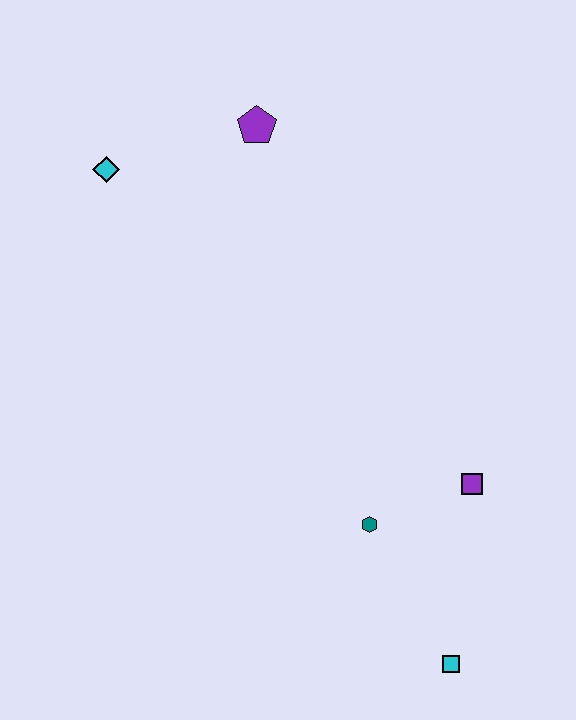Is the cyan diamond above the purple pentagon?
No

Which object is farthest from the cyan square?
The cyan diamond is farthest from the cyan square.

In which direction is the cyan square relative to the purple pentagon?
The cyan square is below the purple pentagon.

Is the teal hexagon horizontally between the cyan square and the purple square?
No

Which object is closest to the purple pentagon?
The cyan diamond is closest to the purple pentagon.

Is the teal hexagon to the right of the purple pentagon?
Yes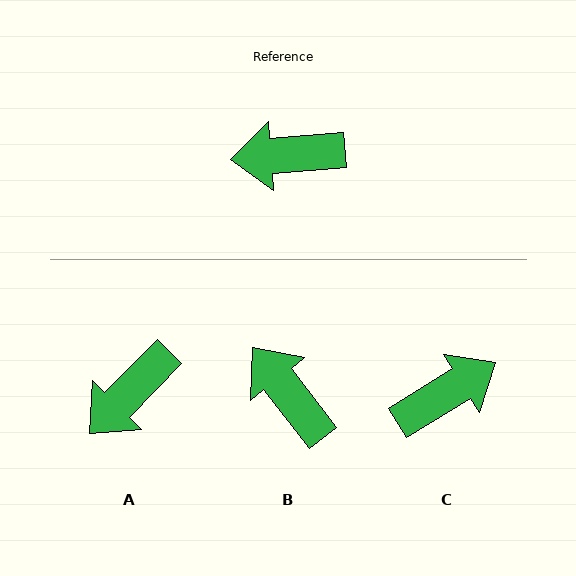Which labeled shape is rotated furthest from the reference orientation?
C, about 153 degrees away.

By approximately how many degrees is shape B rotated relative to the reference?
Approximately 57 degrees clockwise.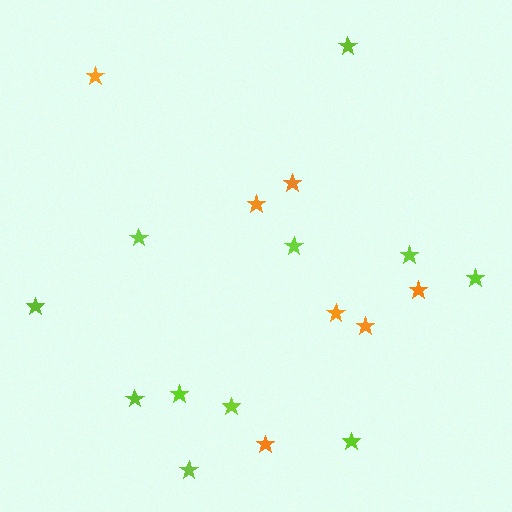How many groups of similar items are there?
There are 2 groups: one group of orange stars (7) and one group of lime stars (11).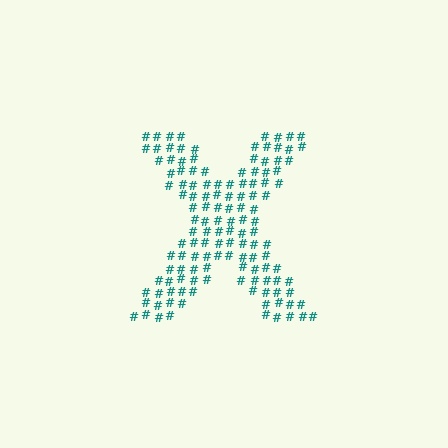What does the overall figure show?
The overall figure shows the letter X.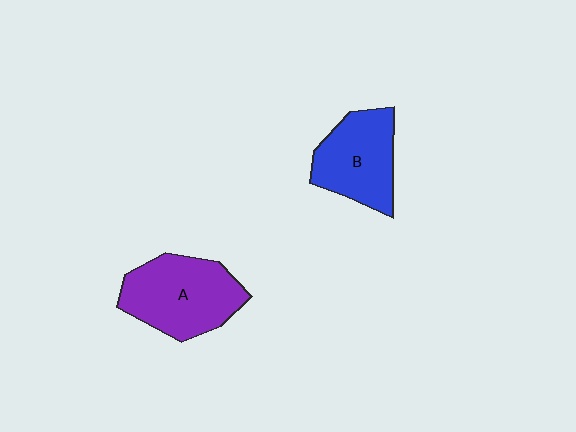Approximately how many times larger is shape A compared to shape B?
Approximately 1.2 times.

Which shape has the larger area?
Shape A (purple).